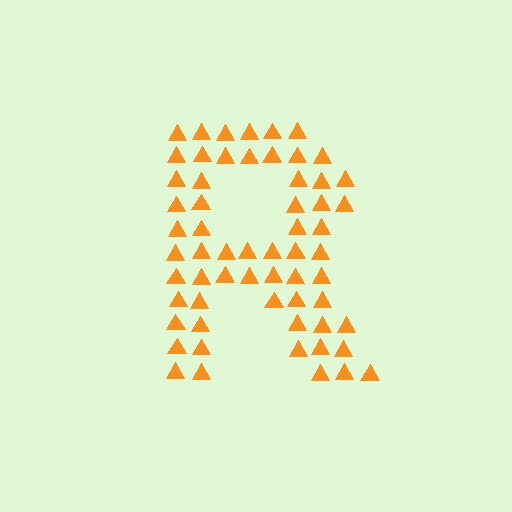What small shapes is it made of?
It is made of small triangles.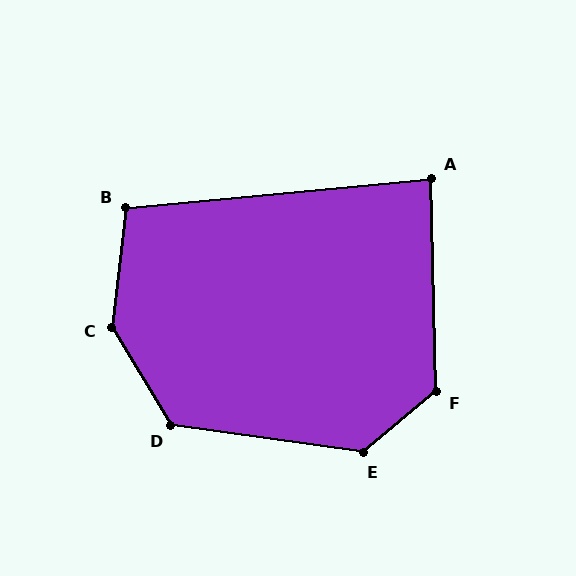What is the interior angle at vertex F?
Approximately 129 degrees (obtuse).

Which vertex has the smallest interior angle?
A, at approximately 86 degrees.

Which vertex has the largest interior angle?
C, at approximately 142 degrees.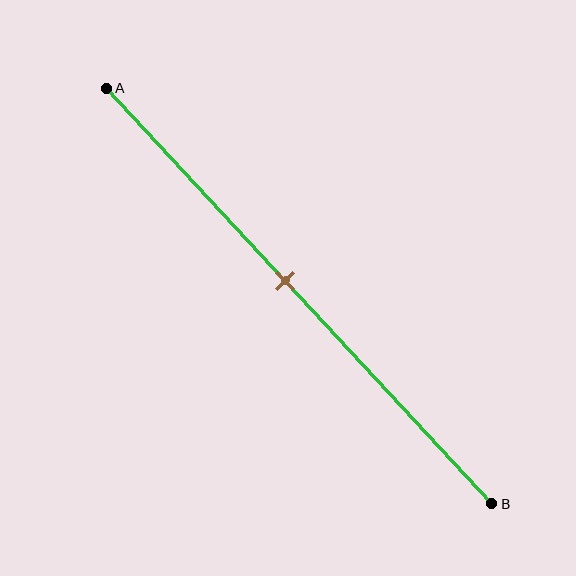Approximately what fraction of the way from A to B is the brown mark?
The brown mark is approximately 45% of the way from A to B.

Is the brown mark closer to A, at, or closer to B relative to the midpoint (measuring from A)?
The brown mark is closer to point A than the midpoint of segment AB.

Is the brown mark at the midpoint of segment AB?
No, the mark is at about 45% from A, not at the 50% midpoint.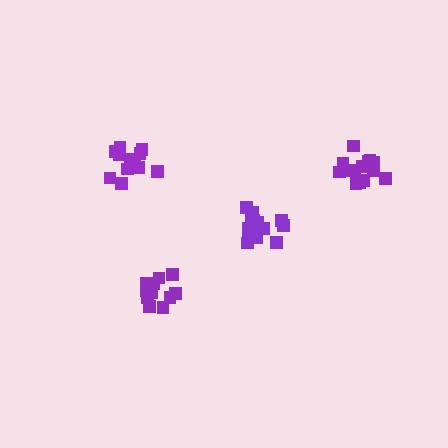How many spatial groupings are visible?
There are 4 spatial groupings.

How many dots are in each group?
Group 1: 14 dots, Group 2: 12 dots, Group 3: 14 dots, Group 4: 15 dots (55 total).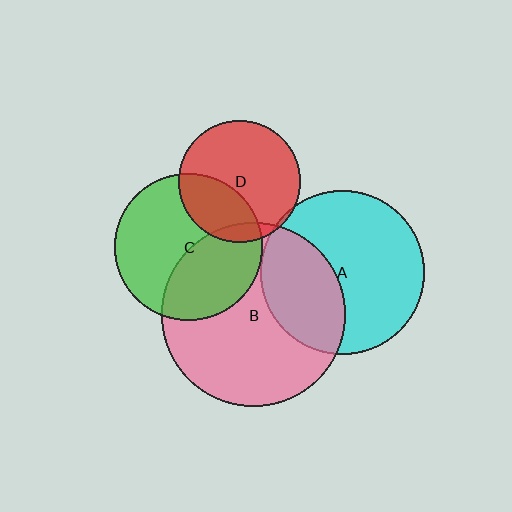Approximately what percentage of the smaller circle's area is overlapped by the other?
Approximately 5%.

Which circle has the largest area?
Circle B (pink).